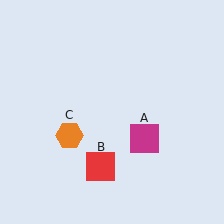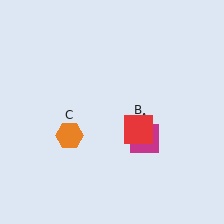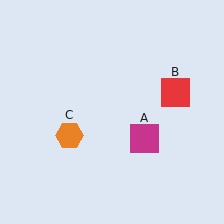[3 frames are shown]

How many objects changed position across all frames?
1 object changed position: red square (object B).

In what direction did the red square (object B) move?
The red square (object B) moved up and to the right.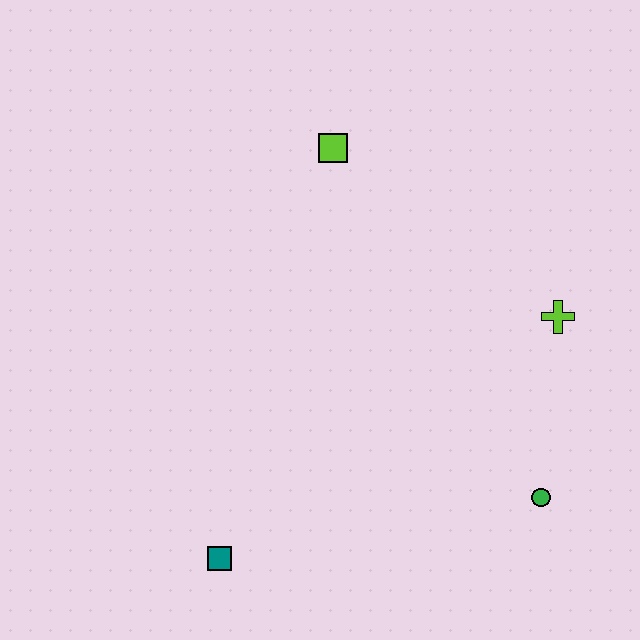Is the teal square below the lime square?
Yes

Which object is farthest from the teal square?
The lime square is farthest from the teal square.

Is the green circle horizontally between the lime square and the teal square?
No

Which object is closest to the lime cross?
The green circle is closest to the lime cross.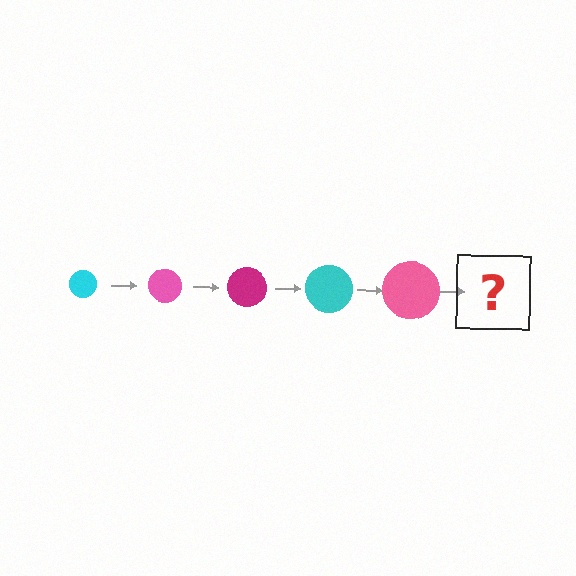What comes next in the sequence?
The next element should be a magenta circle, larger than the previous one.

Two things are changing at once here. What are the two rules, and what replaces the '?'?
The two rules are that the circle grows larger each step and the color cycles through cyan, pink, and magenta. The '?' should be a magenta circle, larger than the previous one.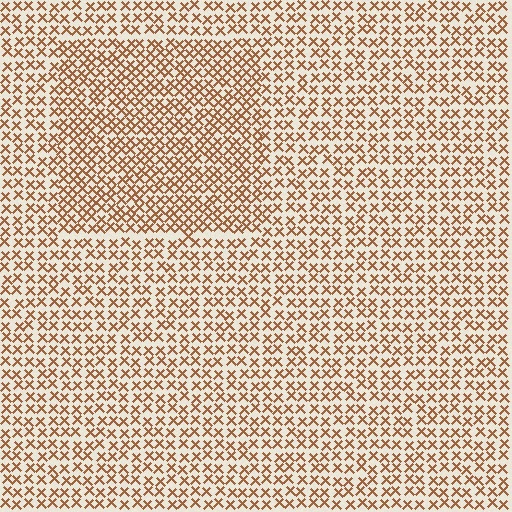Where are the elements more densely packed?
The elements are more densely packed inside the rectangle boundary.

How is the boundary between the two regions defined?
The boundary is defined by a change in element density (approximately 1.5x ratio). All elements are the same color, size, and shape.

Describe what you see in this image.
The image contains small brown elements arranged at two different densities. A rectangle-shaped region is visible where the elements are more densely packed than the surrounding area.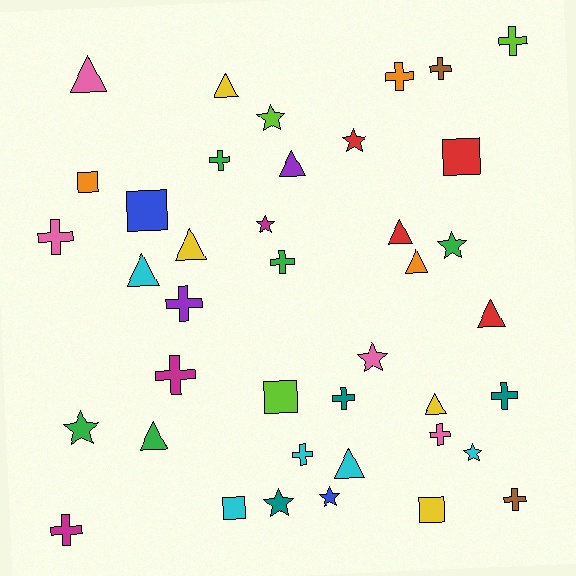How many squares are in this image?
There are 6 squares.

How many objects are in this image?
There are 40 objects.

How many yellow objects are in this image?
There are 4 yellow objects.